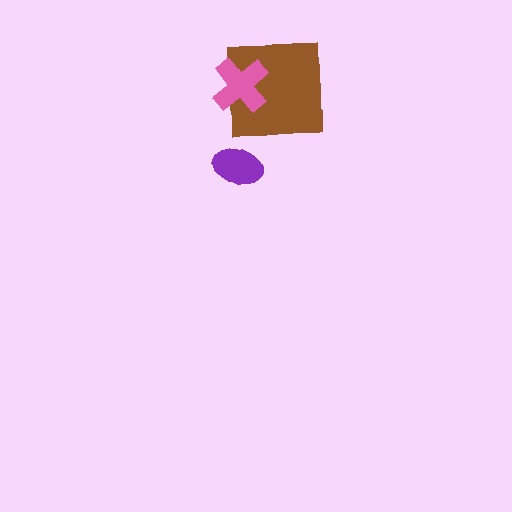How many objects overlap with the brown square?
1 object overlaps with the brown square.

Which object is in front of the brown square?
The pink cross is in front of the brown square.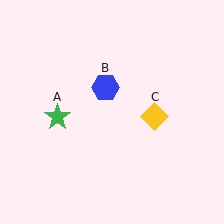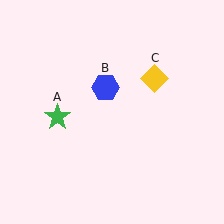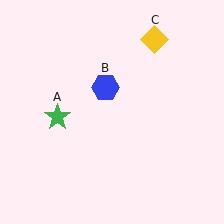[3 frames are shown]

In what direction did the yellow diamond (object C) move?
The yellow diamond (object C) moved up.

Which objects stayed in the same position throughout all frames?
Green star (object A) and blue hexagon (object B) remained stationary.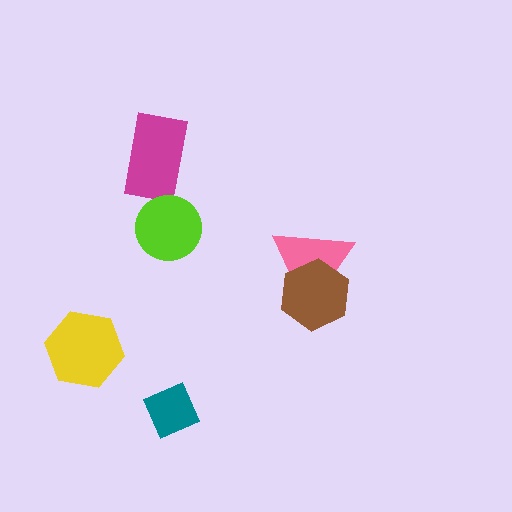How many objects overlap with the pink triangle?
1 object overlaps with the pink triangle.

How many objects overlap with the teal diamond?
0 objects overlap with the teal diamond.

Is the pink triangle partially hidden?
Yes, it is partially covered by another shape.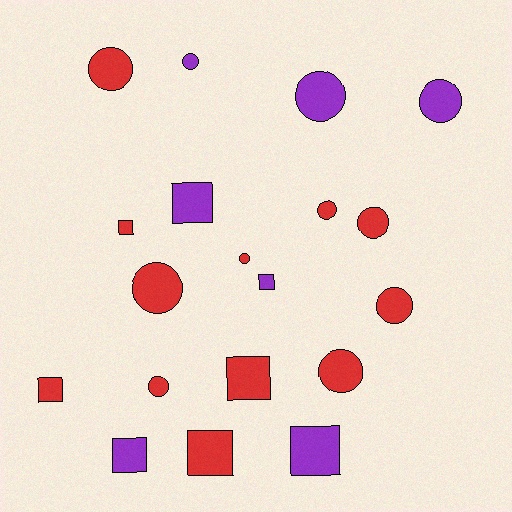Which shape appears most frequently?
Circle, with 11 objects.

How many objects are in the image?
There are 19 objects.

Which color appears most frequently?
Red, with 12 objects.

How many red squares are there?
There are 4 red squares.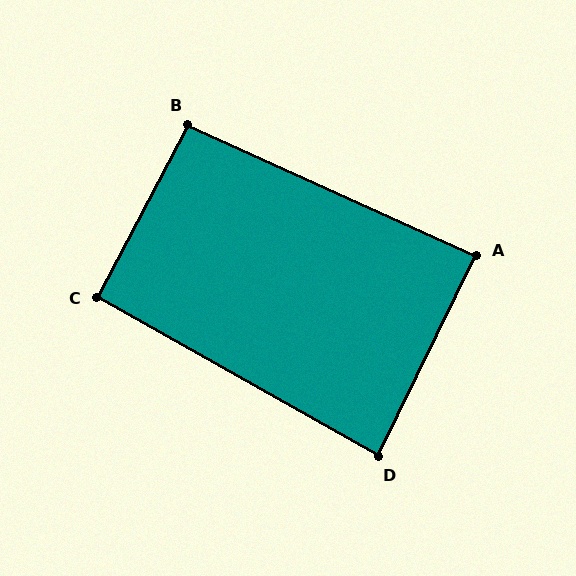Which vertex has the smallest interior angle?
D, at approximately 86 degrees.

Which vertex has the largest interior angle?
B, at approximately 94 degrees.